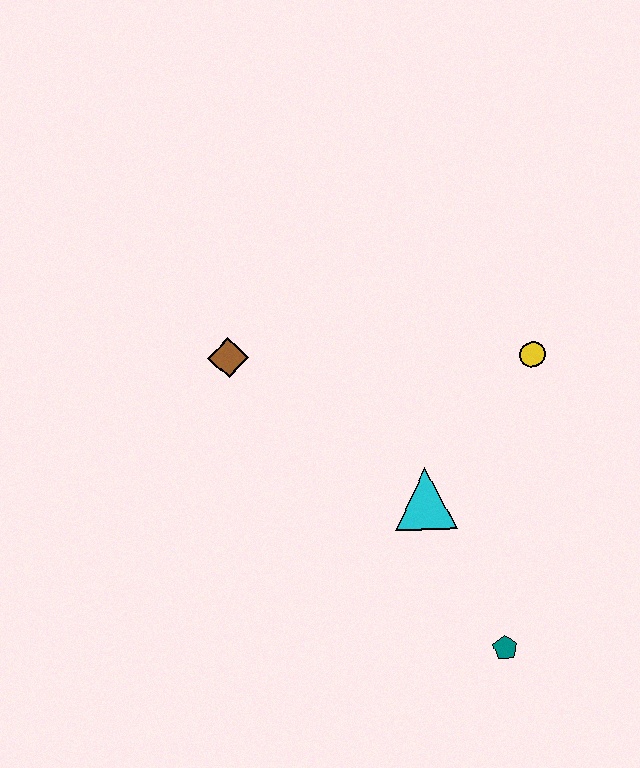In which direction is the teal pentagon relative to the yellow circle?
The teal pentagon is below the yellow circle.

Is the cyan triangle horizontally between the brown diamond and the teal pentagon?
Yes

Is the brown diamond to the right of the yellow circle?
No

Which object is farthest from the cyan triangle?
The brown diamond is farthest from the cyan triangle.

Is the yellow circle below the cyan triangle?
No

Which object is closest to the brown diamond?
The cyan triangle is closest to the brown diamond.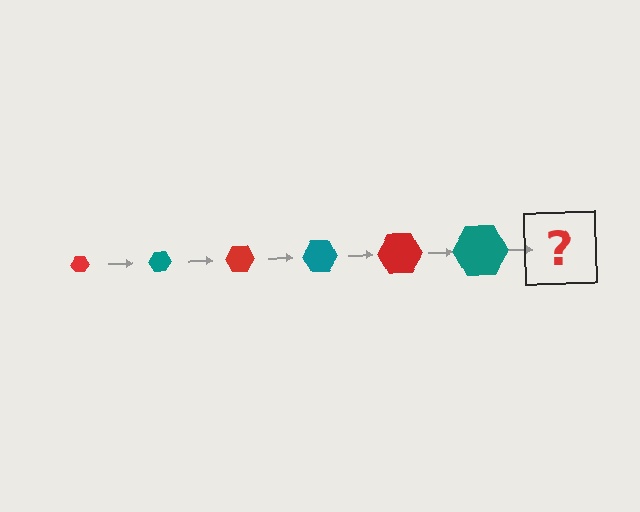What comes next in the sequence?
The next element should be a red hexagon, larger than the previous one.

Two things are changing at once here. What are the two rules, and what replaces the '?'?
The two rules are that the hexagon grows larger each step and the color cycles through red and teal. The '?' should be a red hexagon, larger than the previous one.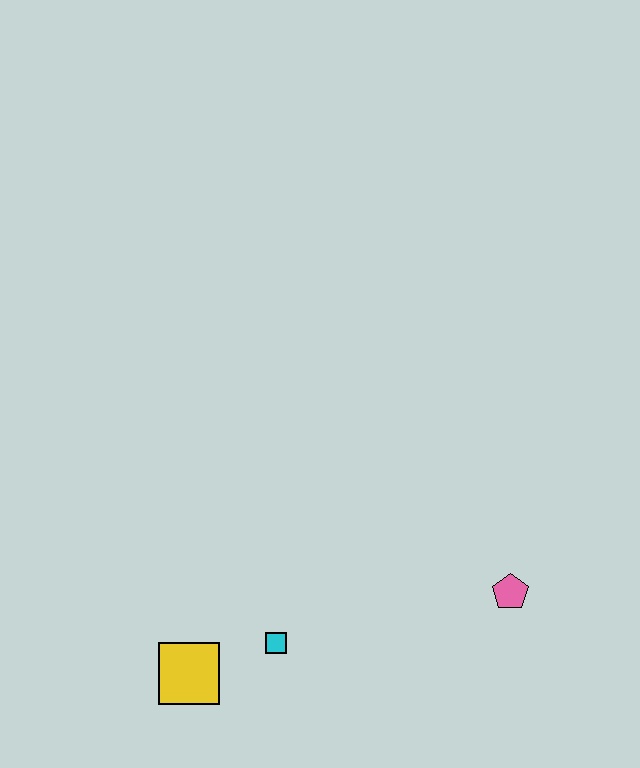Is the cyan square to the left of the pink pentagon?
Yes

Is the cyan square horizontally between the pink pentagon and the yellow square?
Yes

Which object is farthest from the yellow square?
The pink pentagon is farthest from the yellow square.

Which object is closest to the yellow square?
The cyan square is closest to the yellow square.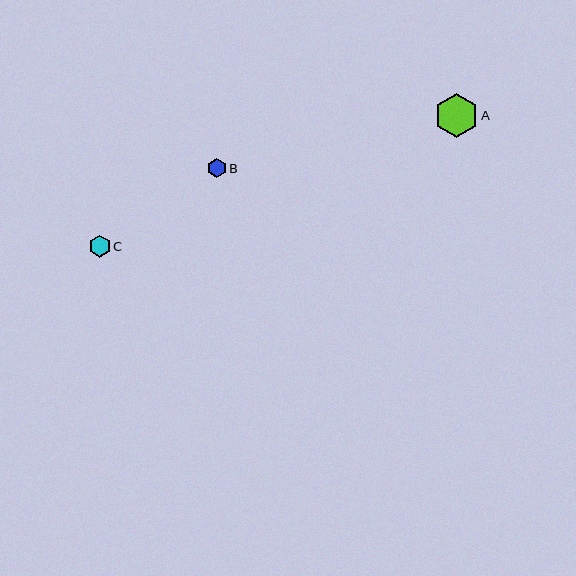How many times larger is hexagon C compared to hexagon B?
Hexagon C is approximately 1.1 times the size of hexagon B.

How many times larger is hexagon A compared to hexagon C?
Hexagon A is approximately 2.0 times the size of hexagon C.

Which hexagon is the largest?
Hexagon A is the largest with a size of approximately 44 pixels.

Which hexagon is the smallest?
Hexagon B is the smallest with a size of approximately 19 pixels.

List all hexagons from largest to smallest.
From largest to smallest: A, C, B.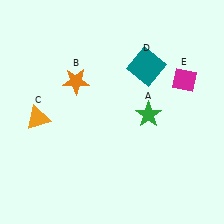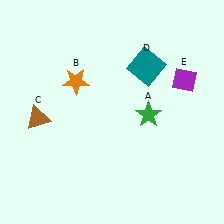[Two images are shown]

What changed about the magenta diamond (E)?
In Image 1, E is magenta. In Image 2, it changed to purple.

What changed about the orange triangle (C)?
In Image 1, C is orange. In Image 2, it changed to brown.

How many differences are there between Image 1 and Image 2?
There are 2 differences between the two images.